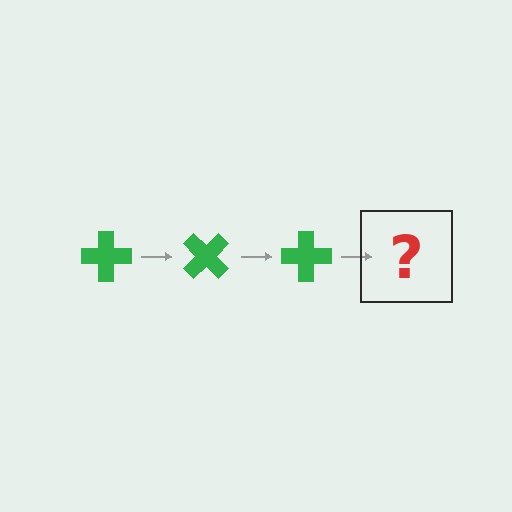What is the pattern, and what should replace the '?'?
The pattern is that the cross rotates 45 degrees each step. The '?' should be a green cross rotated 135 degrees.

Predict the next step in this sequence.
The next step is a green cross rotated 135 degrees.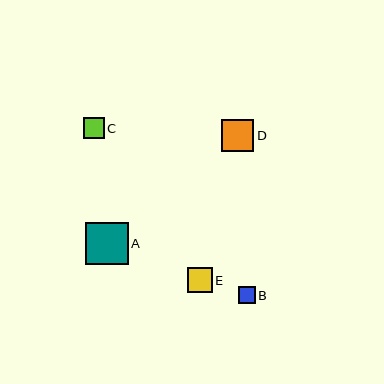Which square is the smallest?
Square B is the smallest with a size of approximately 17 pixels.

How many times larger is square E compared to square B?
Square E is approximately 1.5 times the size of square B.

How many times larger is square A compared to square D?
Square A is approximately 1.3 times the size of square D.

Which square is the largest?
Square A is the largest with a size of approximately 42 pixels.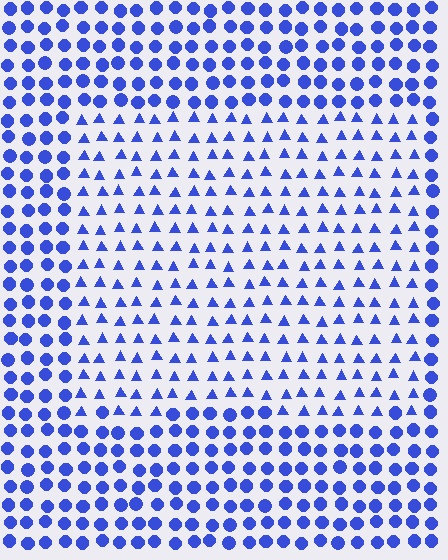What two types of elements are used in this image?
The image uses triangles inside the rectangle region and circles outside it.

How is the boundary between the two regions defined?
The boundary is defined by a change in element shape: triangles inside vs. circles outside. All elements share the same color and spacing.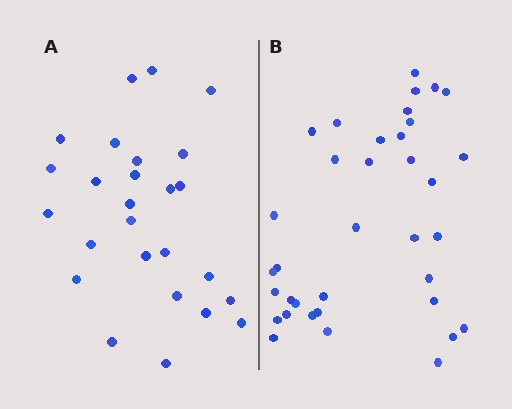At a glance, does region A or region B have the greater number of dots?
Region B (the right region) has more dots.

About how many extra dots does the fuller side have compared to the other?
Region B has roughly 10 or so more dots than region A.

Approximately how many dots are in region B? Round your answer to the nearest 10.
About 40 dots. (The exact count is 36, which rounds to 40.)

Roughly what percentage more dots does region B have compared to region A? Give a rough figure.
About 40% more.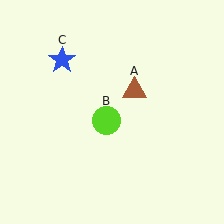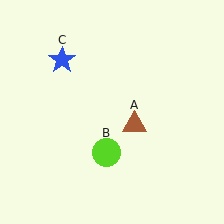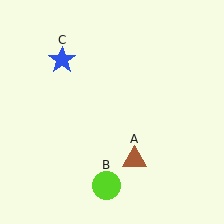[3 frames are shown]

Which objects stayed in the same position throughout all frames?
Blue star (object C) remained stationary.